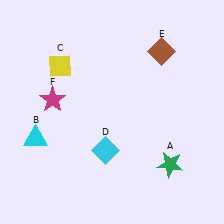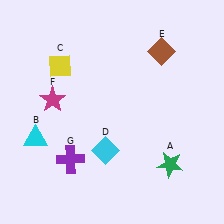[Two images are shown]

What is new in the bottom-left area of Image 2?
A purple cross (G) was added in the bottom-left area of Image 2.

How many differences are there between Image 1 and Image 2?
There is 1 difference between the two images.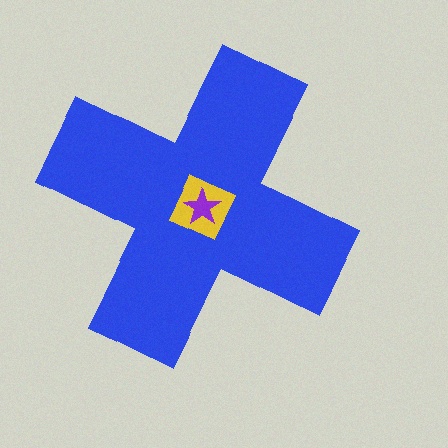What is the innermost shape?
The purple star.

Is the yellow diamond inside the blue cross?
Yes.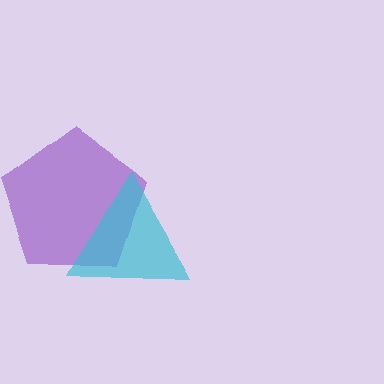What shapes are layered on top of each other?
The layered shapes are: a purple pentagon, a cyan triangle.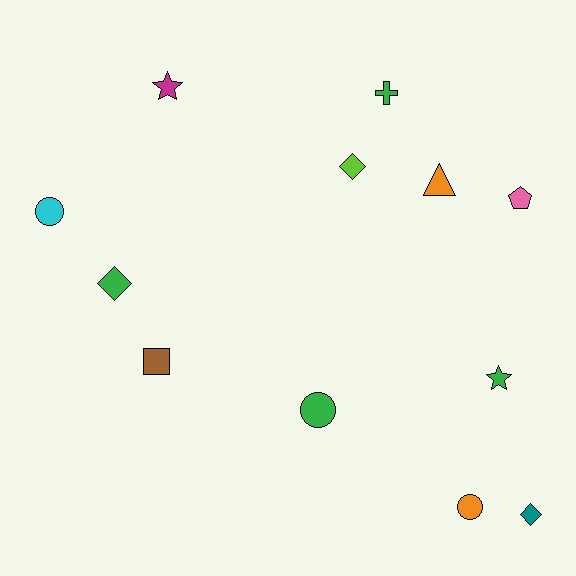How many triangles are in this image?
There is 1 triangle.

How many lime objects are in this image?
There is 1 lime object.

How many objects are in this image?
There are 12 objects.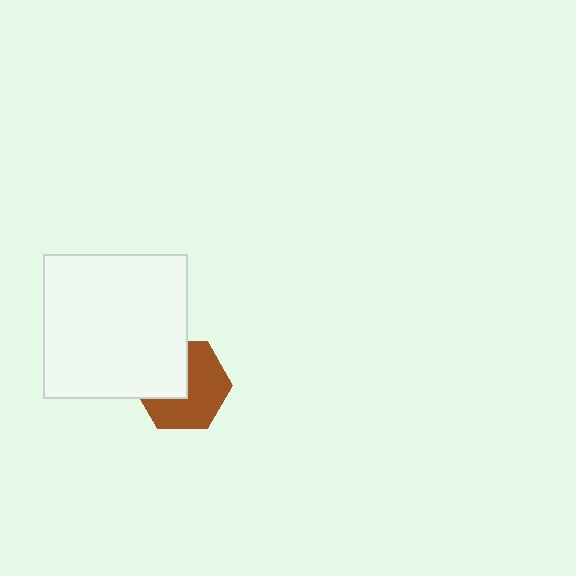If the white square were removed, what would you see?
You would see the complete brown hexagon.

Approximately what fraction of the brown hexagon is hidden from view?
Roughly 39% of the brown hexagon is hidden behind the white square.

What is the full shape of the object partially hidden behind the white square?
The partially hidden object is a brown hexagon.